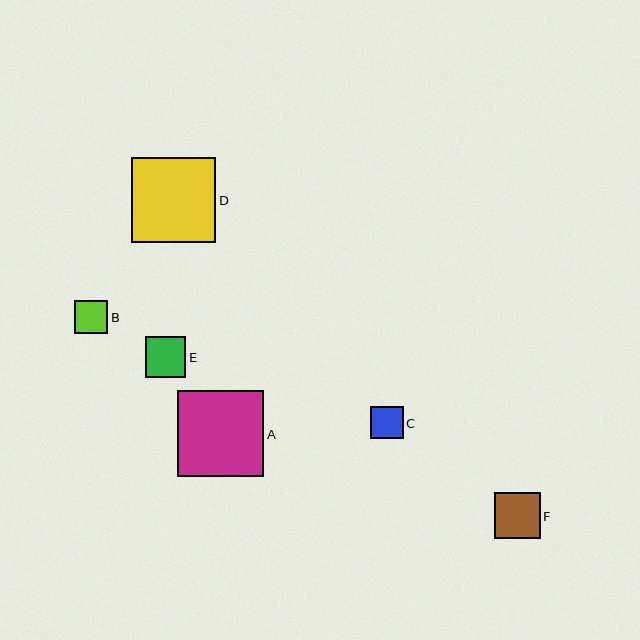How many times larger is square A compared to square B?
Square A is approximately 2.6 times the size of square B.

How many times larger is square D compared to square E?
Square D is approximately 2.1 times the size of square E.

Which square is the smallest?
Square C is the smallest with a size of approximately 32 pixels.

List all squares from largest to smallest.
From largest to smallest: A, D, F, E, B, C.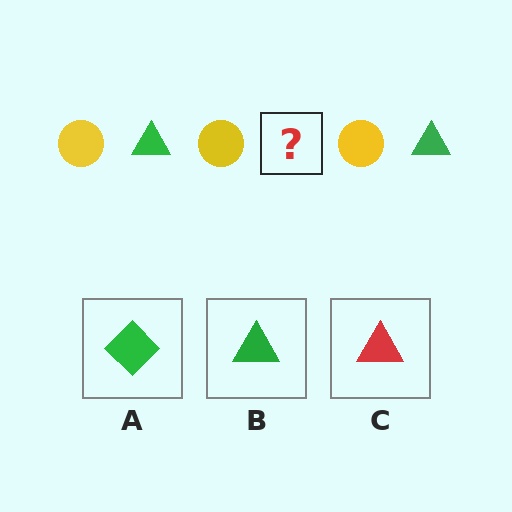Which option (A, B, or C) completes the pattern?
B.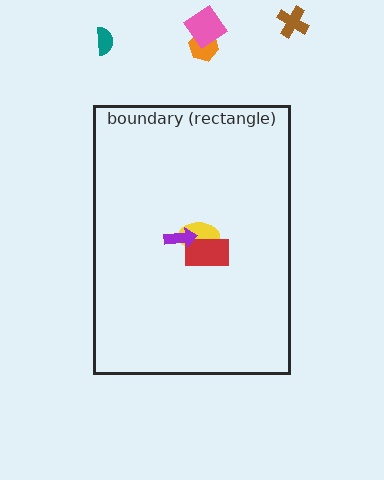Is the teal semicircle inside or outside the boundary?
Outside.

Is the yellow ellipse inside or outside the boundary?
Inside.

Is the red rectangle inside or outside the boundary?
Inside.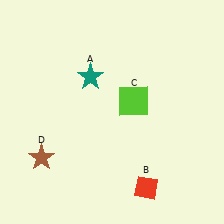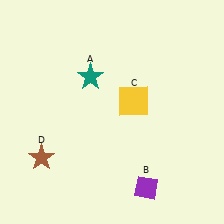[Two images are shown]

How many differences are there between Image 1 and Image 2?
There are 2 differences between the two images.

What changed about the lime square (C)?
In Image 1, C is lime. In Image 2, it changed to yellow.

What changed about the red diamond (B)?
In Image 1, B is red. In Image 2, it changed to purple.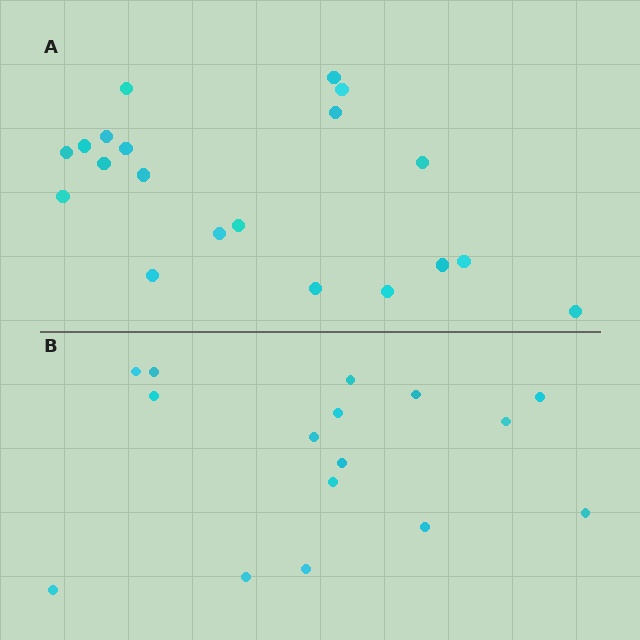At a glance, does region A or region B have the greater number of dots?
Region A (the top region) has more dots.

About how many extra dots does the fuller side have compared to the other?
Region A has about 4 more dots than region B.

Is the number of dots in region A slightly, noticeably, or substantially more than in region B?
Region A has noticeably more, but not dramatically so. The ratio is roughly 1.2 to 1.